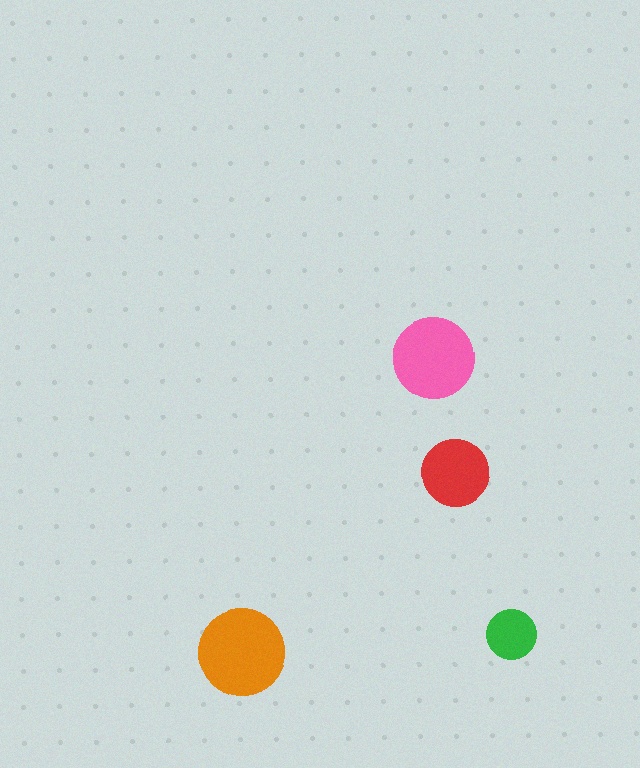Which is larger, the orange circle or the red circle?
The orange one.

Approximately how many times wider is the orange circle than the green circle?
About 1.5 times wider.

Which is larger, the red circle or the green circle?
The red one.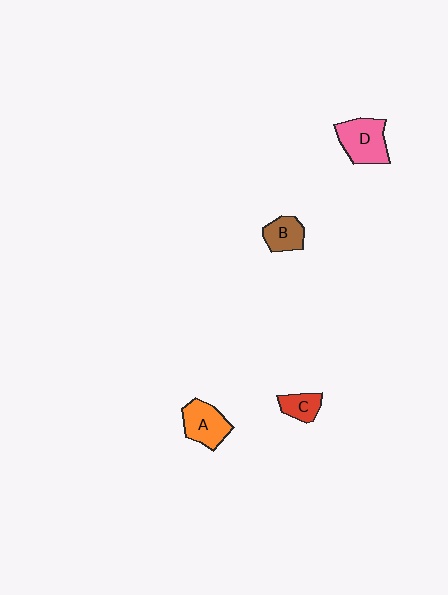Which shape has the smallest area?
Shape C (red).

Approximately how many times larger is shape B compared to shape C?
Approximately 1.2 times.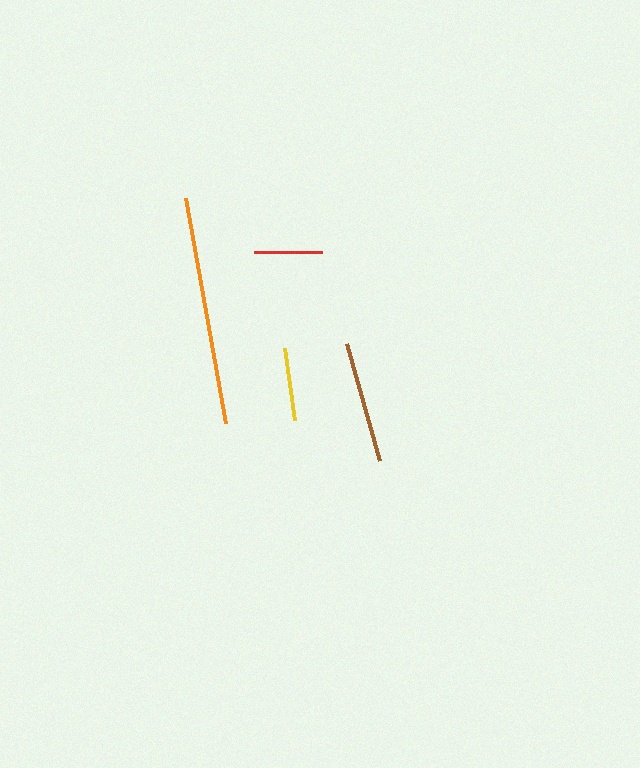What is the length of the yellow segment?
The yellow segment is approximately 73 pixels long.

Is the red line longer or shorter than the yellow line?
The yellow line is longer than the red line.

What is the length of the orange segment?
The orange segment is approximately 228 pixels long.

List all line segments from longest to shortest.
From longest to shortest: orange, brown, yellow, red.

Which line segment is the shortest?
The red line is the shortest at approximately 68 pixels.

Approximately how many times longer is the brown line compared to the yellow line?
The brown line is approximately 1.7 times the length of the yellow line.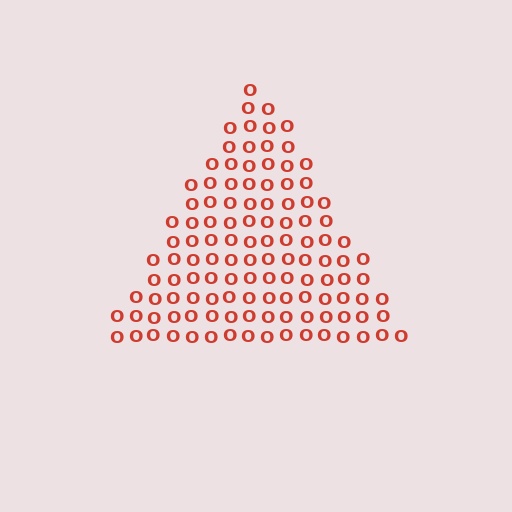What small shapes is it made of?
It is made of small letter O's.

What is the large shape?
The large shape is a triangle.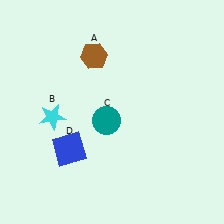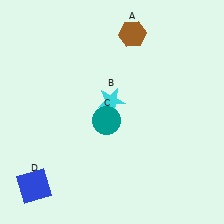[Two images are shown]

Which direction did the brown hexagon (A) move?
The brown hexagon (A) moved right.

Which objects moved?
The objects that moved are: the brown hexagon (A), the cyan star (B), the blue square (D).